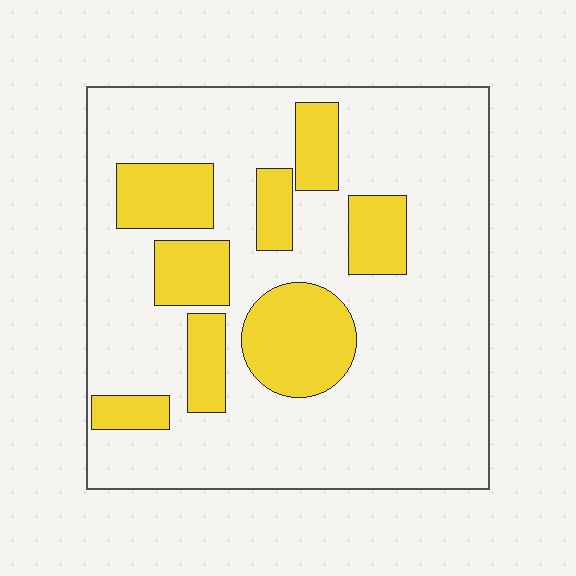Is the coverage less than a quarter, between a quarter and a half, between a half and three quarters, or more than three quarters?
Less than a quarter.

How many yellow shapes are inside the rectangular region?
8.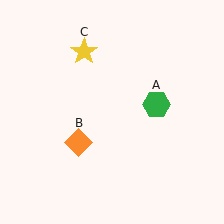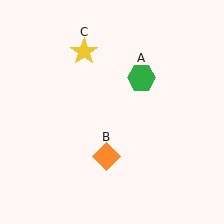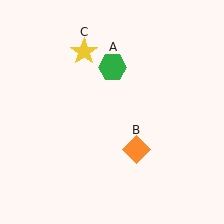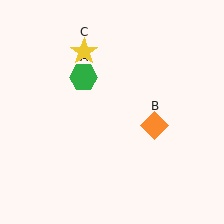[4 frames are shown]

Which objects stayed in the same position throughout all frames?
Yellow star (object C) remained stationary.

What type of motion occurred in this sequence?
The green hexagon (object A), orange diamond (object B) rotated counterclockwise around the center of the scene.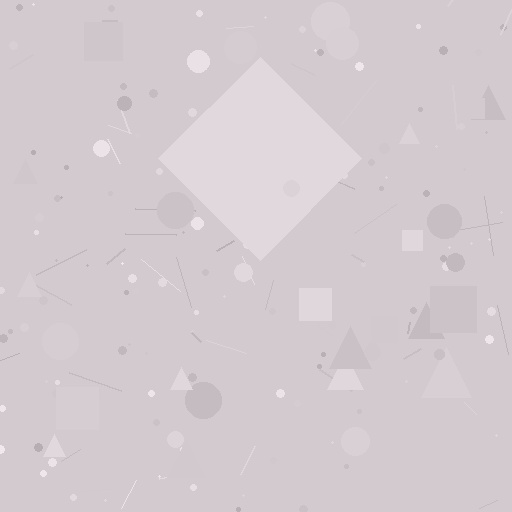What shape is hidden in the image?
A diamond is hidden in the image.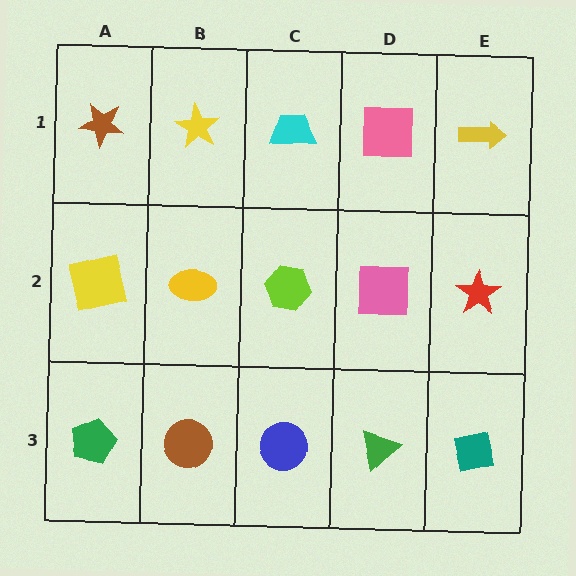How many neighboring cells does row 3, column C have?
3.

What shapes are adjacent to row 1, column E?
A red star (row 2, column E), a pink square (row 1, column D).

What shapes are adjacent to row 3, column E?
A red star (row 2, column E), a green triangle (row 3, column D).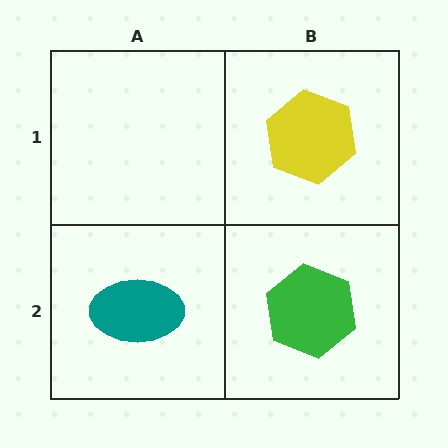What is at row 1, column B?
A yellow hexagon.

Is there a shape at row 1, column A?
No, that cell is empty.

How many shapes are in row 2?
2 shapes.